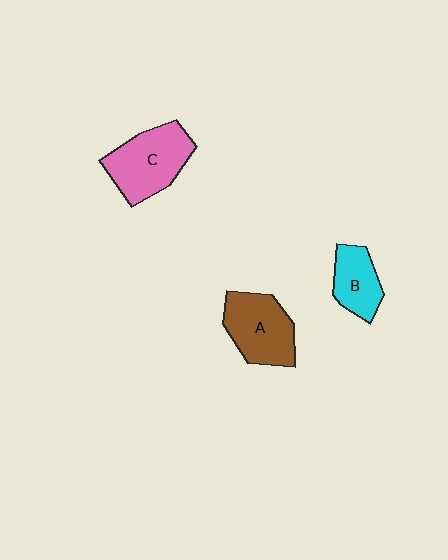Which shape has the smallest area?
Shape B (cyan).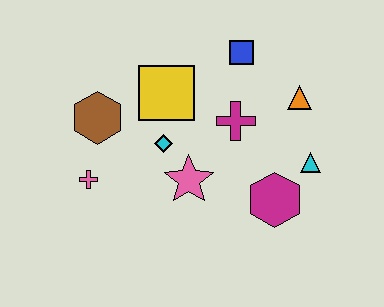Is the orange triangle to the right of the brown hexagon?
Yes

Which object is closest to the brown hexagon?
The pink cross is closest to the brown hexagon.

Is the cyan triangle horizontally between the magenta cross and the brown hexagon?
No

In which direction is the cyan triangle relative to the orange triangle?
The cyan triangle is below the orange triangle.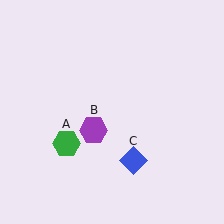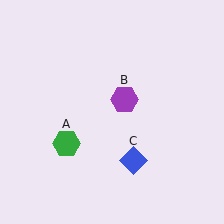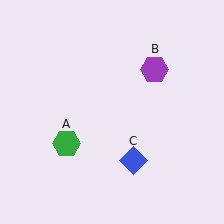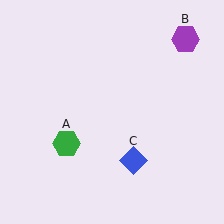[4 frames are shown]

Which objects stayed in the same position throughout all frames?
Green hexagon (object A) and blue diamond (object C) remained stationary.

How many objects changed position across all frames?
1 object changed position: purple hexagon (object B).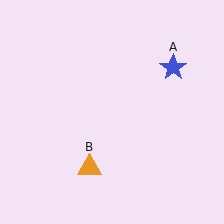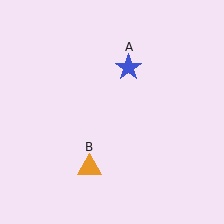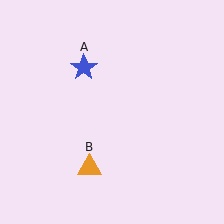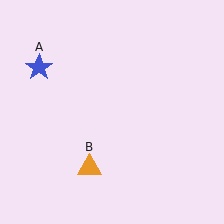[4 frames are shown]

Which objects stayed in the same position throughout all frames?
Orange triangle (object B) remained stationary.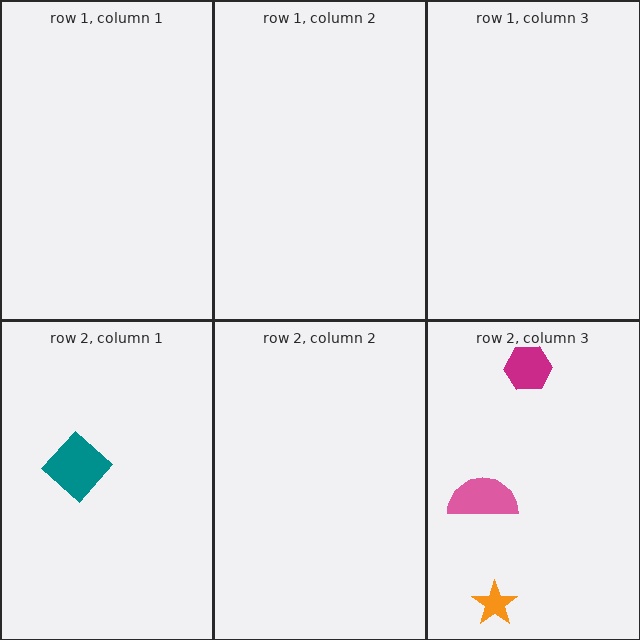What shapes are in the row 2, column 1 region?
The teal diamond.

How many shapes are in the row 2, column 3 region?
3.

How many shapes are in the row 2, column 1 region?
1.